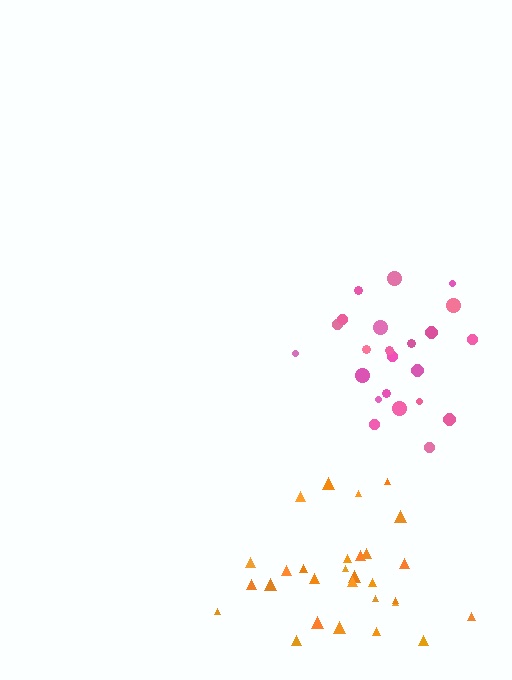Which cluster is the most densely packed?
Pink.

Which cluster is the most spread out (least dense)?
Orange.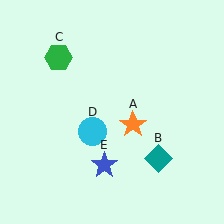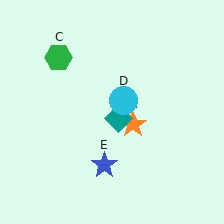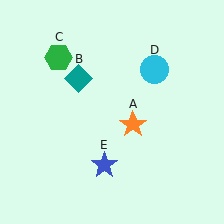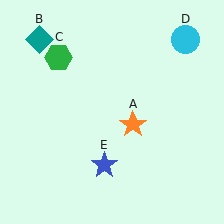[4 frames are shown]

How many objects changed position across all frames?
2 objects changed position: teal diamond (object B), cyan circle (object D).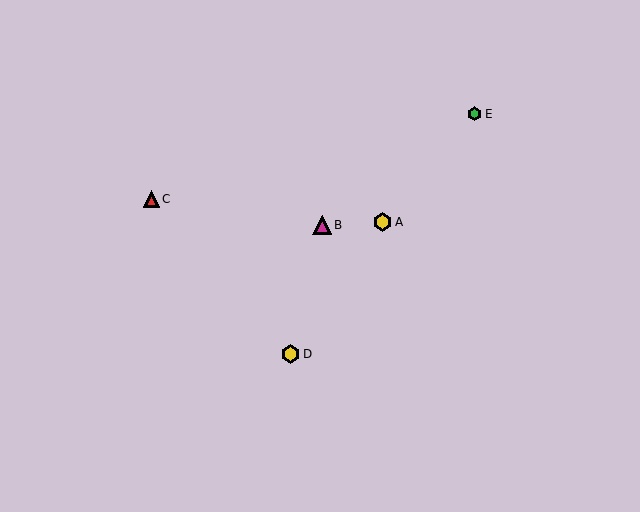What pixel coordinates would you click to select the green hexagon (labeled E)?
Click at (475, 114) to select the green hexagon E.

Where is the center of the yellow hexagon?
The center of the yellow hexagon is at (290, 354).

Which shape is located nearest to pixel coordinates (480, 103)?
The green hexagon (labeled E) at (475, 114) is nearest to that location.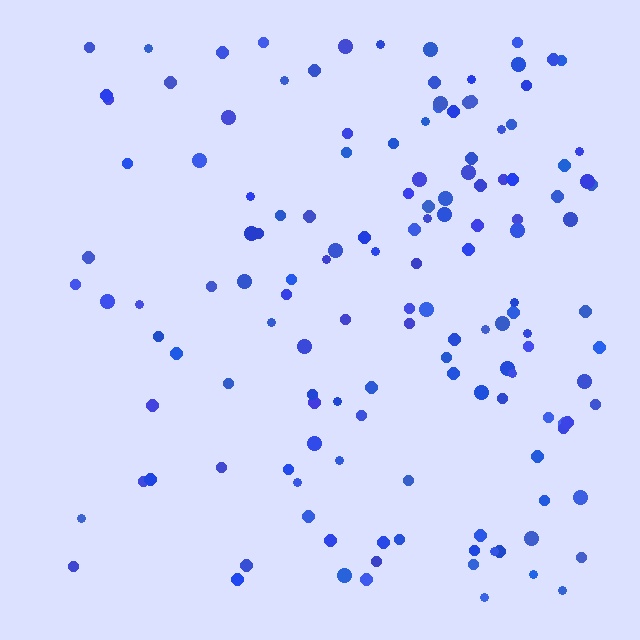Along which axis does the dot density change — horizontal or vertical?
Horizontal.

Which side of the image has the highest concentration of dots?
The right.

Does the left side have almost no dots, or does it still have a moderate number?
Still a moderate number, just noticeably fewer than the right.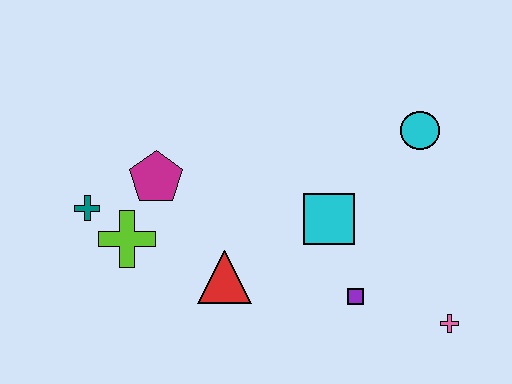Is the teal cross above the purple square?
Yes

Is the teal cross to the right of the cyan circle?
No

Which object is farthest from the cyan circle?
The teal cross is farthest from the cyan circle.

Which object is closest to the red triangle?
The lime cross is closest to the red triangle.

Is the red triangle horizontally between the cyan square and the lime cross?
Yes